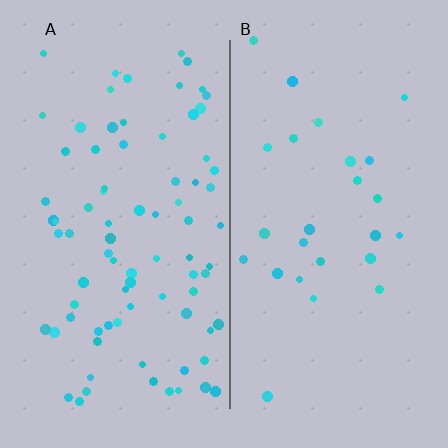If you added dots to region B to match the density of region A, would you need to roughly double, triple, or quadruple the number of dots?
Approximately triple.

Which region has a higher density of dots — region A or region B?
A (the left).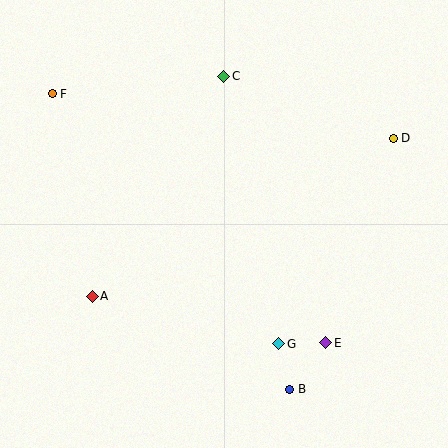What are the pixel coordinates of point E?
Point E is at (326, 343).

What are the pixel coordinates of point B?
Point B is at (290, 389).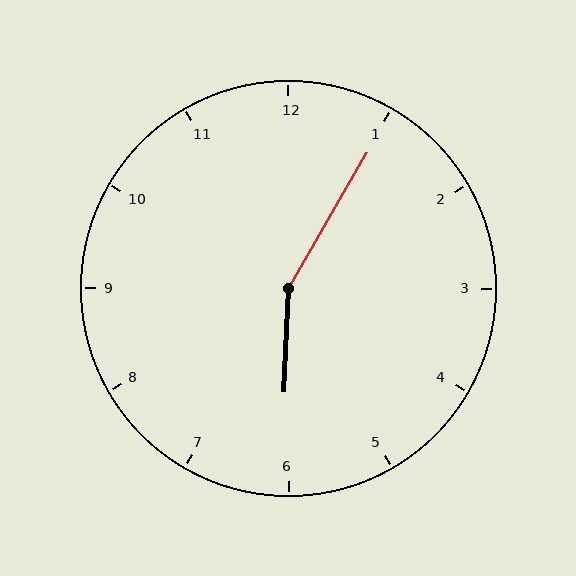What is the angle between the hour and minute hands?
Approximately 152 degrees.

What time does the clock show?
6:05.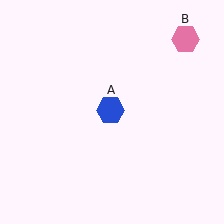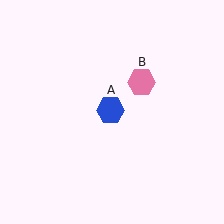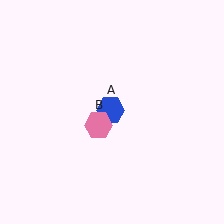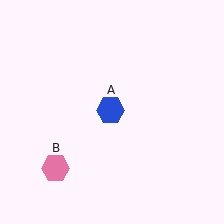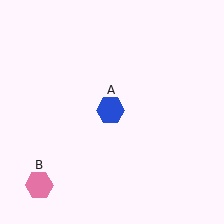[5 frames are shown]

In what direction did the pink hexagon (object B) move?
The pink hexagon (object B) moved down and to the left.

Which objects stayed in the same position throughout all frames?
Blue hexagon (object A) remained stationary.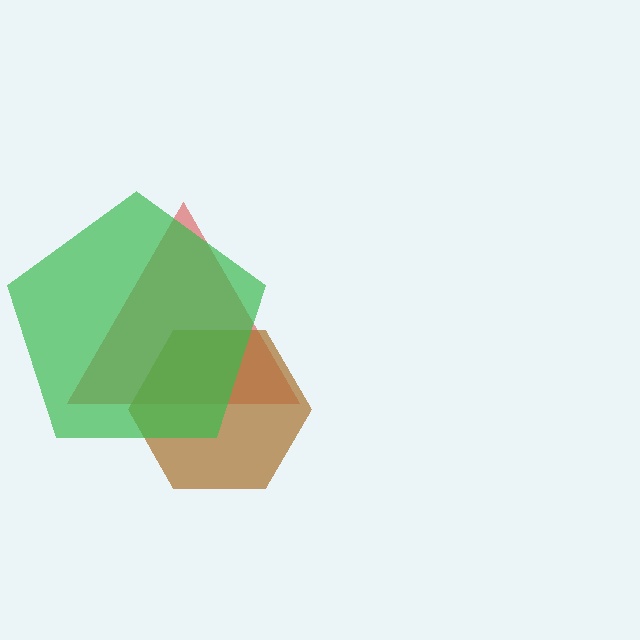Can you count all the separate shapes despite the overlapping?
Yes, there are 3 separate shapes.